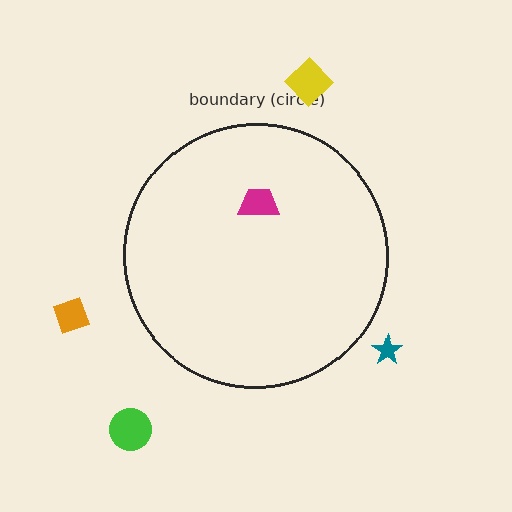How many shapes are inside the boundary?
1 inside, 4 outside.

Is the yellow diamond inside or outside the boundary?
Outside.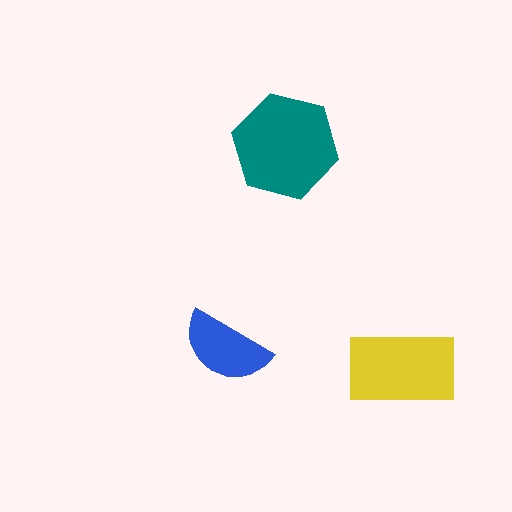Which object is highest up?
The teal hexagon is topmost.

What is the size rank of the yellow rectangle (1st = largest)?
2nd.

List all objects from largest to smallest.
The teal hexagon, the yellow rectangle, the blue semicircle.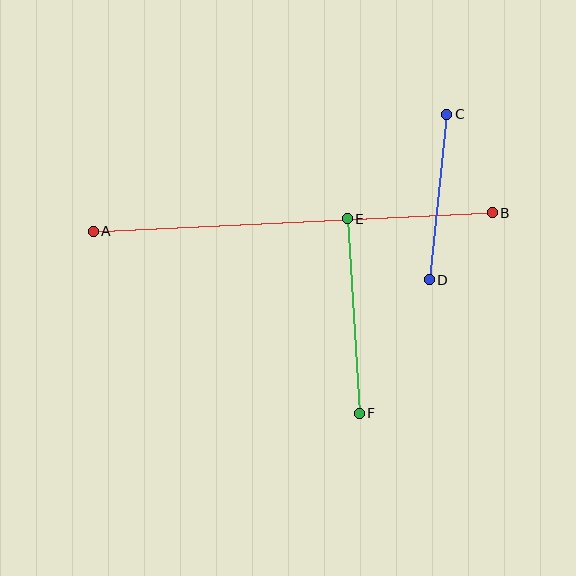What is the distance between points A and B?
The distance is approximately 399 pixels.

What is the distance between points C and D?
The distance is approximately 167 pixels.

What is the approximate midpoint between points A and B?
The midpoint is at approximately (293, 222) pixels.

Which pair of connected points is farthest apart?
Points A and B are farthest apart.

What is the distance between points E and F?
The distance is approximately 195 pixels.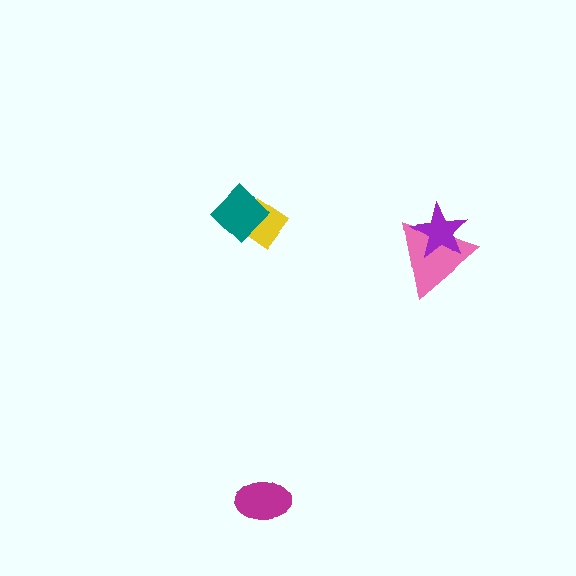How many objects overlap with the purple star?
1 object overlaps with the purple star.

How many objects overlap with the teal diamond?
1 object overlaps with the teal diamond.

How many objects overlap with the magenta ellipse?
0 objects overlap with the magenta ellipse.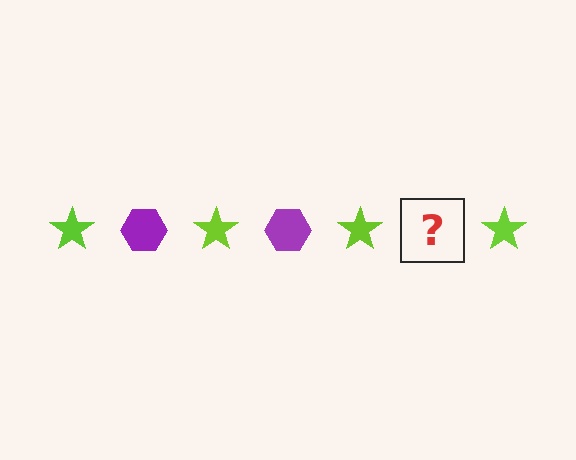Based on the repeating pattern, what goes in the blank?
The blank should be a purple hexagon.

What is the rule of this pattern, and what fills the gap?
The rule is that the pattern alternates between lime star and purple hexagon. The gap should be filled with a purple hexagon.